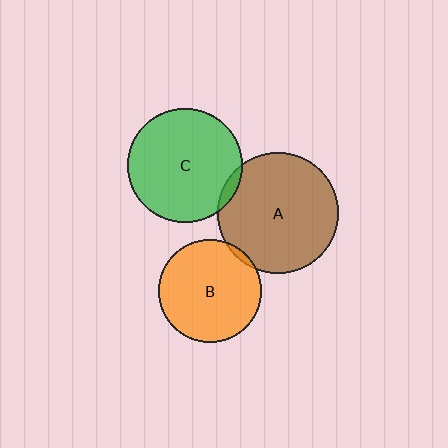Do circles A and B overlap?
Yes.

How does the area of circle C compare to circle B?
Approximately 1.2 times.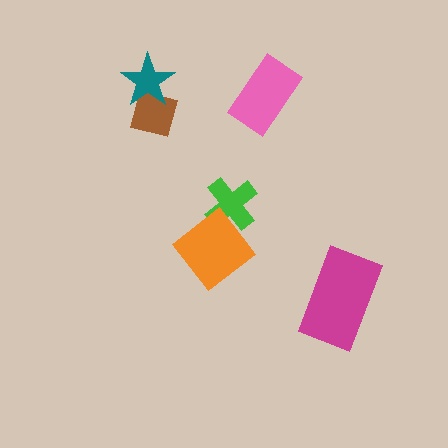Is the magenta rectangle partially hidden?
No, no other shape covers it.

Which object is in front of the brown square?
The teal star is in front of the brown square.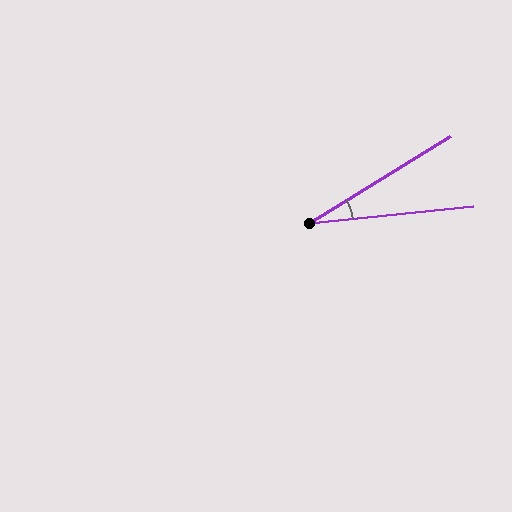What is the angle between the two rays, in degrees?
Approximately 26 degrees.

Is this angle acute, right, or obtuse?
It is acute.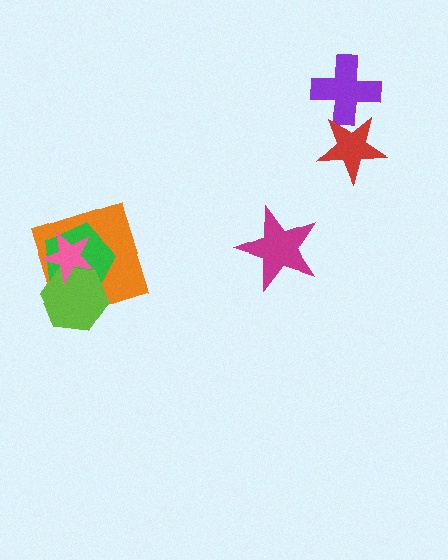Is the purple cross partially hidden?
Yes, it is partially covered by another shape.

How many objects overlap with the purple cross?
1 object overlaps with the purple cross.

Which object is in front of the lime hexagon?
The pink star is in front of the lime hexagon.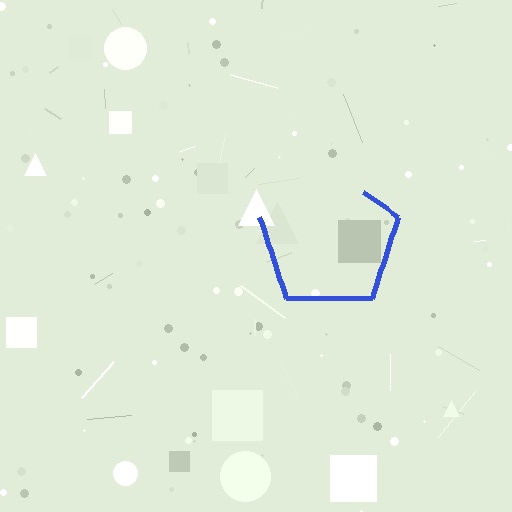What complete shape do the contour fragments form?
The contour fragments form a pentagon.